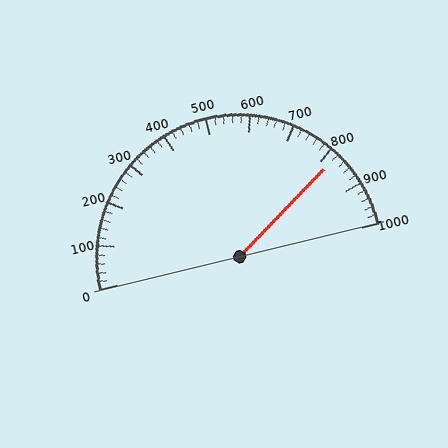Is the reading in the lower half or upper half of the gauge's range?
The reading is in the upper half of the range (0 to 1000).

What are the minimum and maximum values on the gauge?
The gauge ranges from 0 to 1000.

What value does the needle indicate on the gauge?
The needle indicates approximately 820.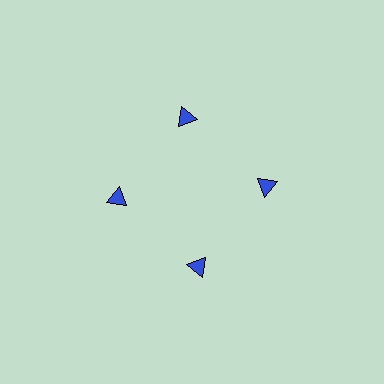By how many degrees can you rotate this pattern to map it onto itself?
The pattern maps onto itself every 90 degrees of rotation.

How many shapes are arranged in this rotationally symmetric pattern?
There are 4 shapes, arranged in 4 groups of 1.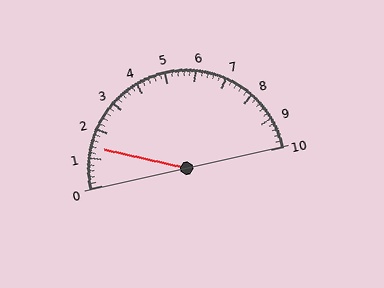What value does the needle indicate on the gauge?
The needle indicates approximately 1.4.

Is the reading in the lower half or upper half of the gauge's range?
The reading is in the lower half of the range (0 to 10).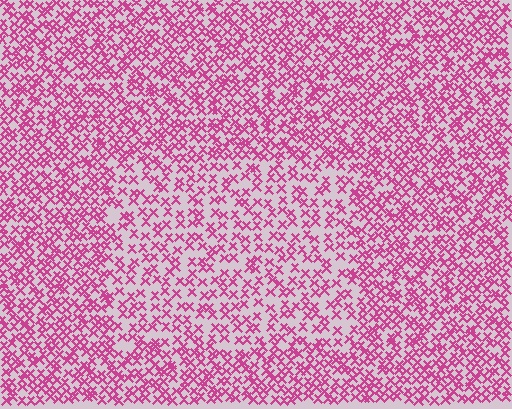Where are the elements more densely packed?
The elements are more densely packed outside the rectangle boundary.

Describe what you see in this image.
The image contains small magenta elements arranged at two different densities. A rectangle-shaped region is visible where the elements are less densely packed than the surrounding area.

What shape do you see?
I see a rectangle.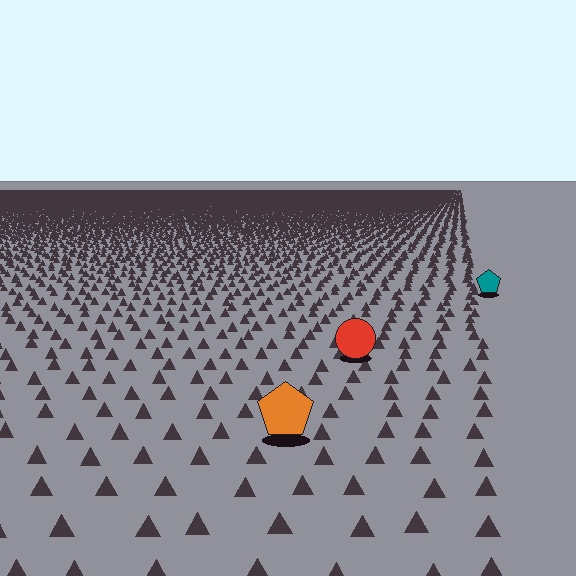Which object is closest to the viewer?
The orange pentagon is closest. The texture marks near it are larger and more spread out.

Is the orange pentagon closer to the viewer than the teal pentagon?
Yes. The orange pentagon is closer — you can tell from the texture gradient: the ground texture is coarser near it.